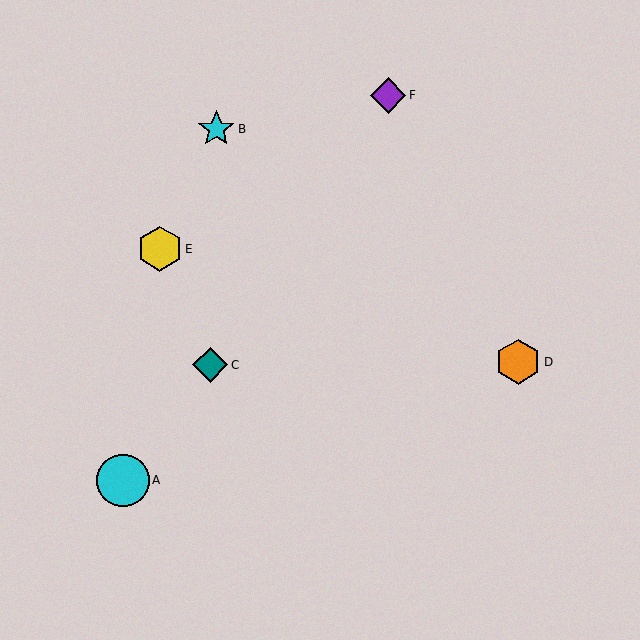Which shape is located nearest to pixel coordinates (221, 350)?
The teal diamond (labeled C) at (210, 365) is nearest to that location.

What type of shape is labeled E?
Shape E is a yellow hexagon.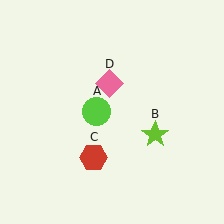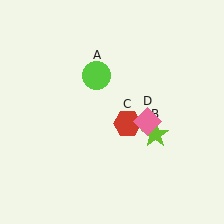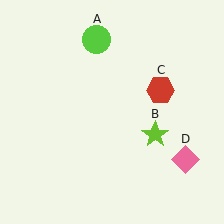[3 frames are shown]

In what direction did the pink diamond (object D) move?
The pink diamond (object D) moved down and to the right.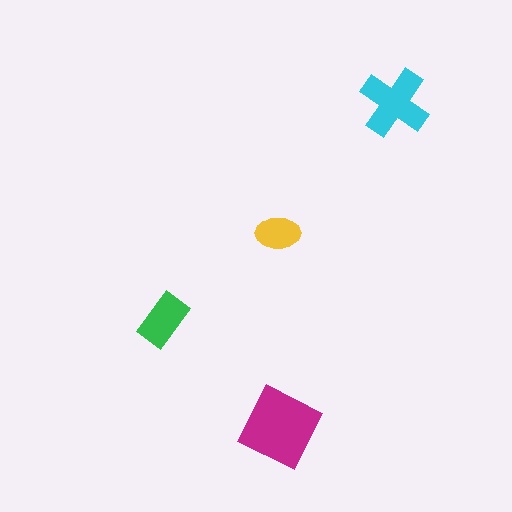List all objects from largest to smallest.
The magenta diamond, the cyan cross, the green rectangle, the yellow ellipse.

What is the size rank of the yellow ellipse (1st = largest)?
4th.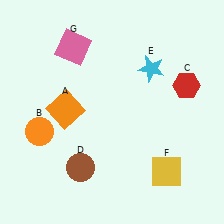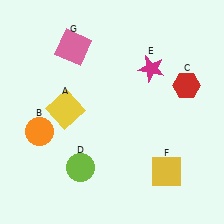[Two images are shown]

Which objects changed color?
A changed from orange to yellow. D changed from brown to lime. E changed from cyan to magenta.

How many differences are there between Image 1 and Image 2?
There are 3 differences between the two images.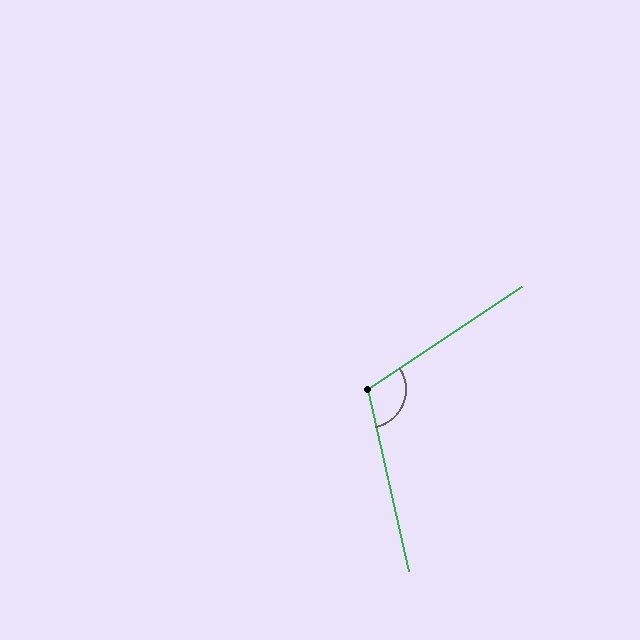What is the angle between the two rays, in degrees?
Approximately 111 degrees.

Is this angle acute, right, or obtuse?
It is obtuse.